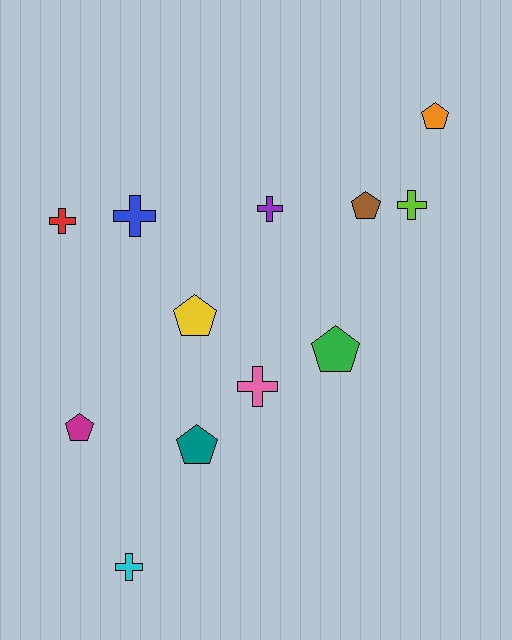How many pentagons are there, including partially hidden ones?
There are 6 pentagons.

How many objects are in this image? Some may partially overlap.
There are 12 objects.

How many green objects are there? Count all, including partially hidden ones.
There is 1 green object.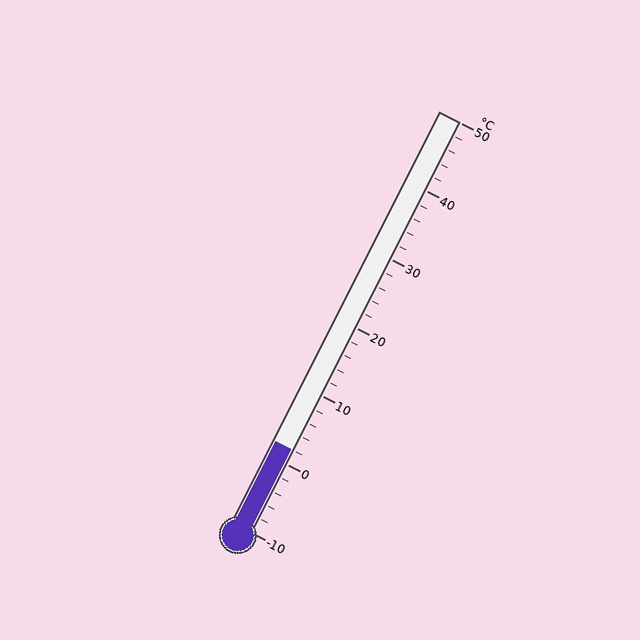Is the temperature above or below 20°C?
The temperature is below 20°C.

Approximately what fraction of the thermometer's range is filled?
The thermometer is filled to approximately 20% of its range.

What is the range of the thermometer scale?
The thermometer scale ranges from -10°C to 50°C.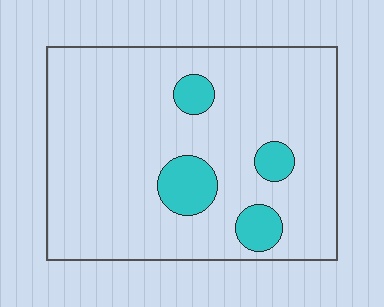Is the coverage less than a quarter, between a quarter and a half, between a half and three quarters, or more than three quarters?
Less than a quarter.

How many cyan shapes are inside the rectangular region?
4.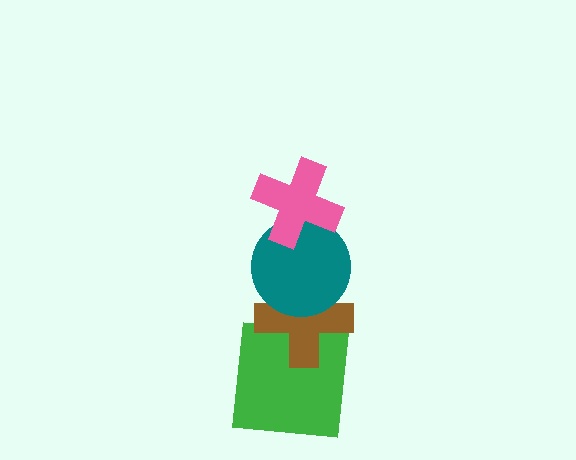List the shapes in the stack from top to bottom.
From top to bottom: the pink cross, the teal circle, the brown cross, the green square.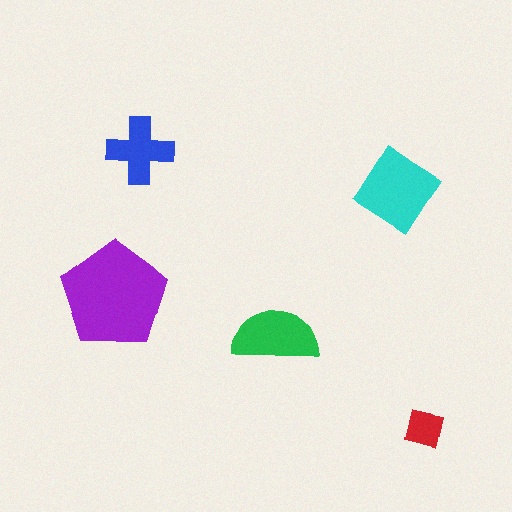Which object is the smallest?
The red square.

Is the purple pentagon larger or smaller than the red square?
Larger.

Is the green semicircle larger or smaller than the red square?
Larger.